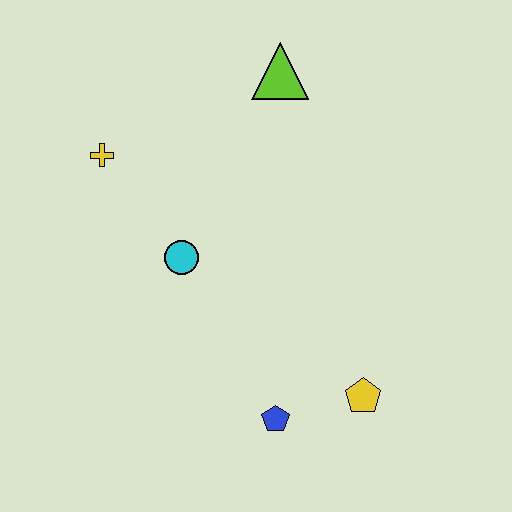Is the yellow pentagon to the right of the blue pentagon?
Yes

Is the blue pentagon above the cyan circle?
No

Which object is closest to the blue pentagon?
The yellow pentagon is closest to the blue pentagon.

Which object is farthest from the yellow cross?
The yellow pentagon is farthest from the yellow cross.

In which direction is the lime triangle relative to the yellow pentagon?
The lime triangle is above the yellow pentagon.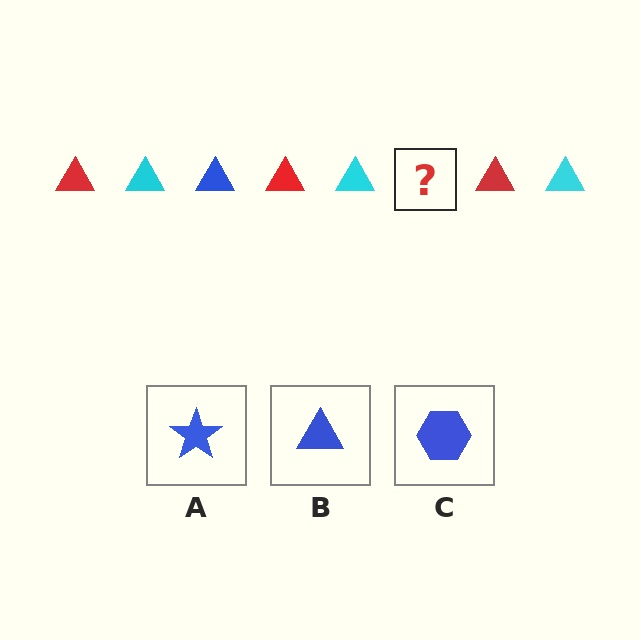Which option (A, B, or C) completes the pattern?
B.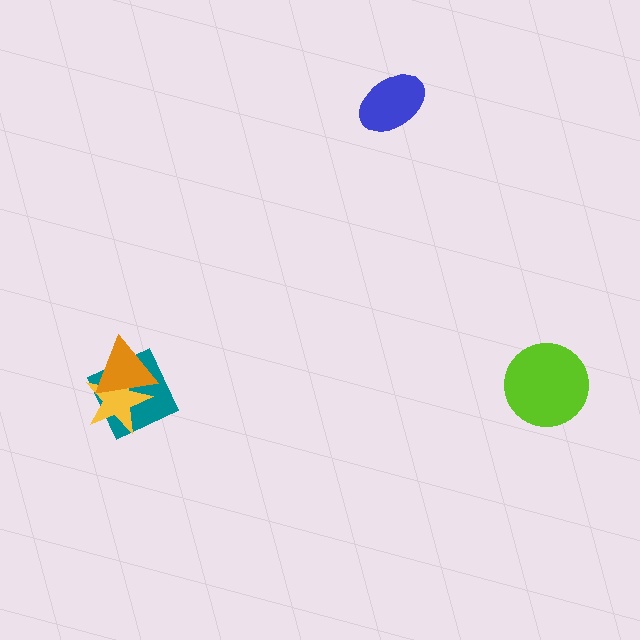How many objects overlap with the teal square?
2 objects overlap with the teal square.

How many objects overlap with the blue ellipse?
0 objects overlap with the blue ellipse.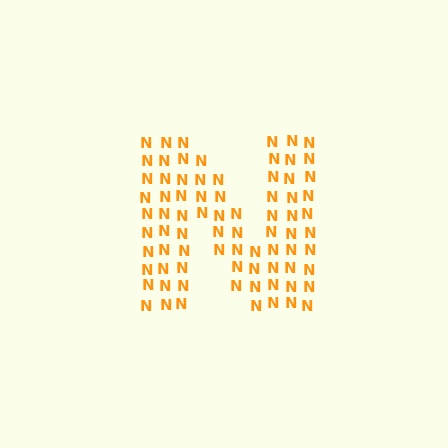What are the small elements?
The small elements are letter N's.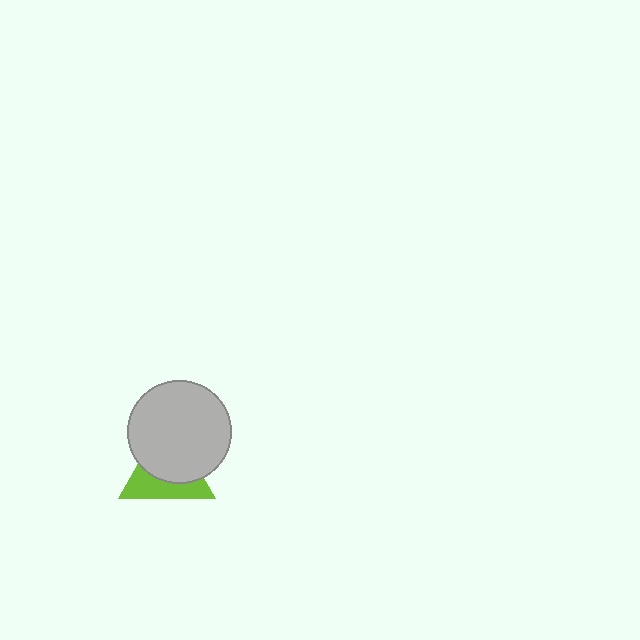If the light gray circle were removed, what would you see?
You would see the complete lime triangle.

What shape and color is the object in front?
The object in front is a light gray circle.